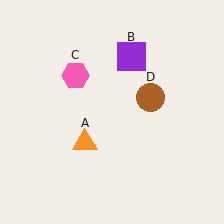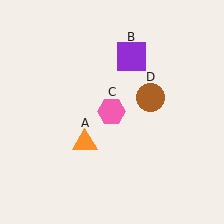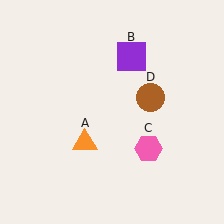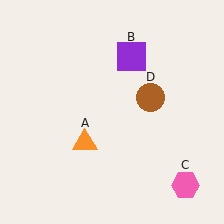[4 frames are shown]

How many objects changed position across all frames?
1 object changed position: pink hexagon (object C).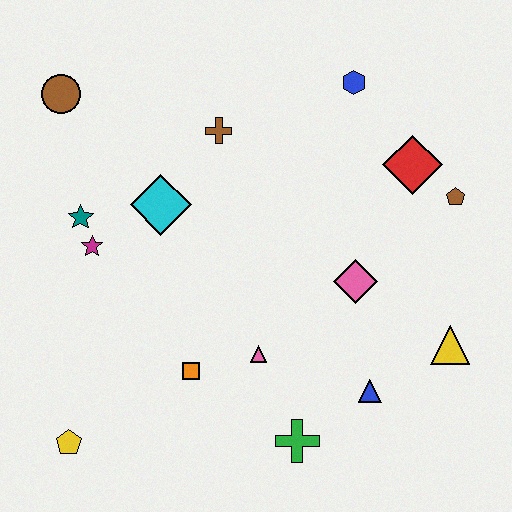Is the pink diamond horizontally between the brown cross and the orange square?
No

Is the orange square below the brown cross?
Yes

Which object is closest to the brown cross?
The cyan diamond is closest to the brown cross.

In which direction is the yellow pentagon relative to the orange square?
The yellow pentagon is to the left of the orange square.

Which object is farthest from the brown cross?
The yellow pentagon is farthest from the brown cross.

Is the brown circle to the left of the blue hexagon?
Yes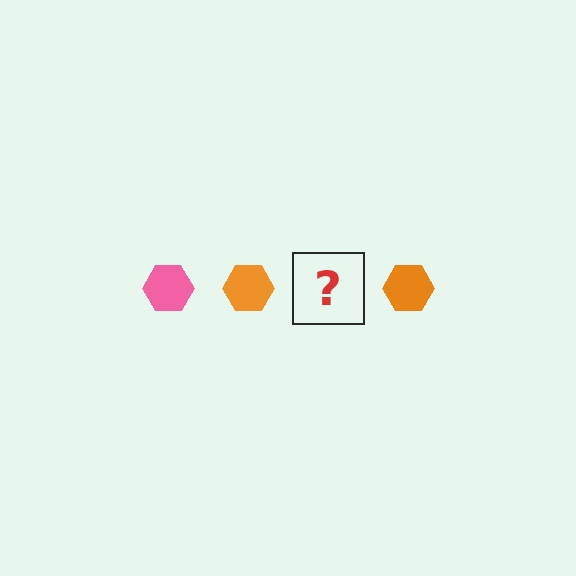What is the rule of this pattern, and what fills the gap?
The rule is that the pattern cycles through pink, orange hexagons. The gap should be filled with a pink hexagon.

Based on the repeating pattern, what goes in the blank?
The blank should be a pink hexagon.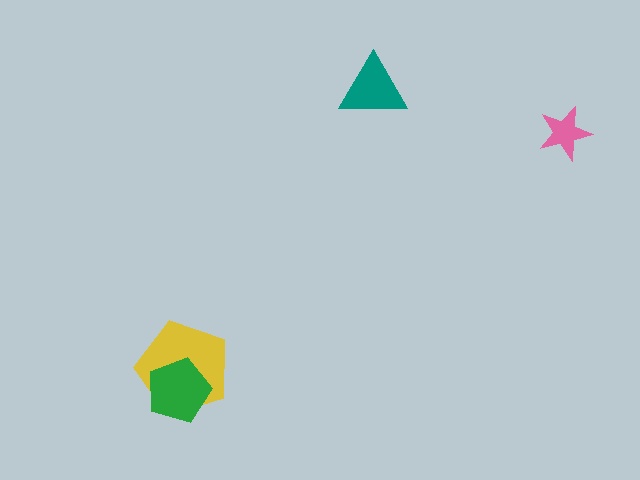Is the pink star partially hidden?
No, no other shape covers it.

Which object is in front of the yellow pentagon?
The green pentagon is in front of the yellow pentagon.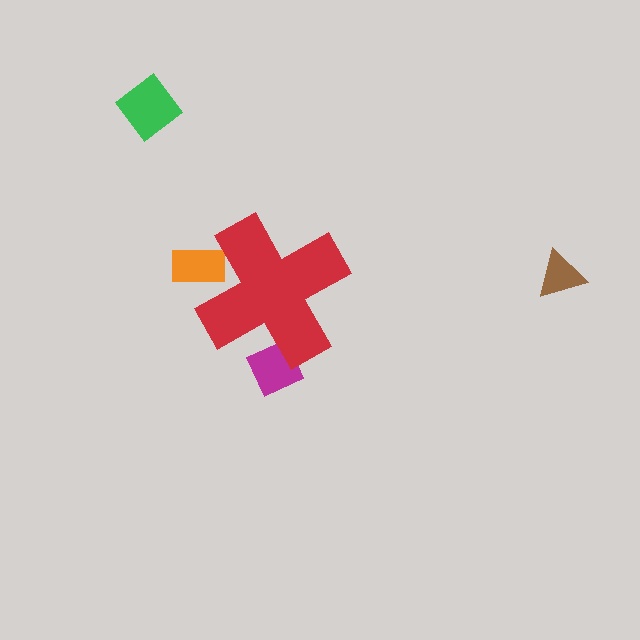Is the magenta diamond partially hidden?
Yes, the magenta diamond is partially hidden behind the red cross.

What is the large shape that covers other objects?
A red cross.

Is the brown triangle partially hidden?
No, the brown triangle is fully visible.